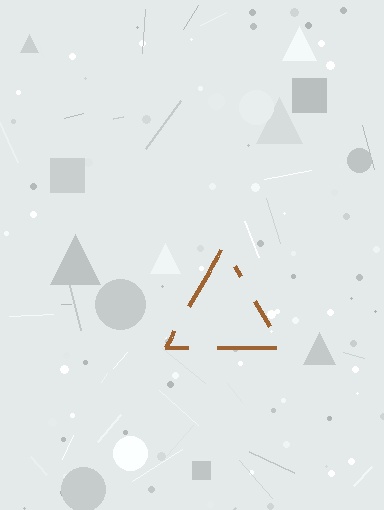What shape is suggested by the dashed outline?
The dashed outline suggests a triangle.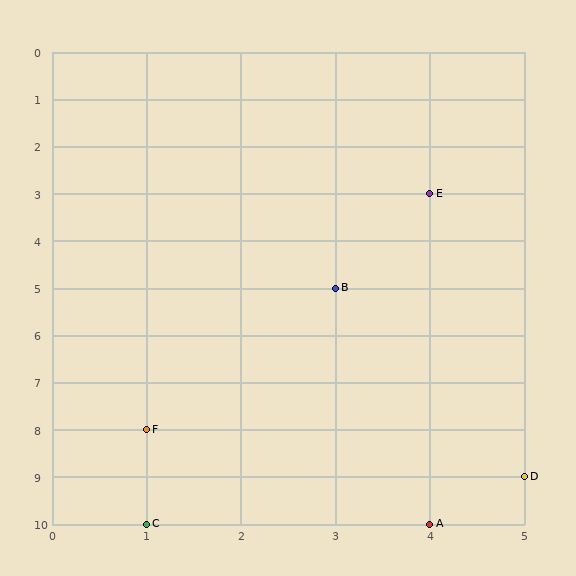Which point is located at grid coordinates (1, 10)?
Point C is at (1, 10).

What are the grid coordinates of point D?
Point D is at grid coordinates (5, 9).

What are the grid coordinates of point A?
Point A is at grid coordinates (4, 10).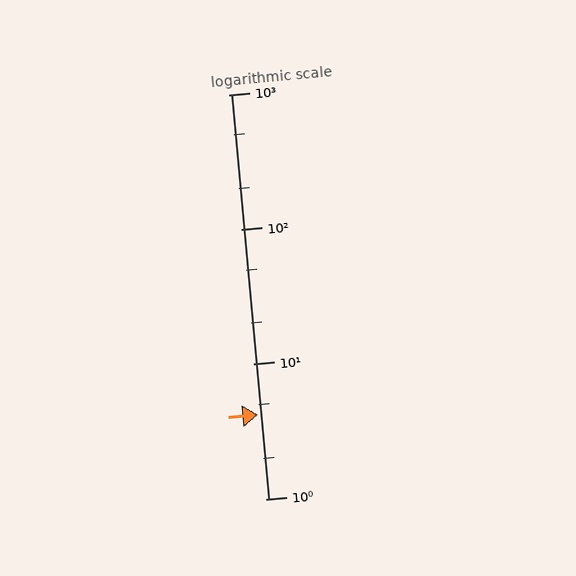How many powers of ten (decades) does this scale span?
The scale spans 3 decades, from 1 to 1000.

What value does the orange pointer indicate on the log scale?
The pointer indicates approximately 4.2.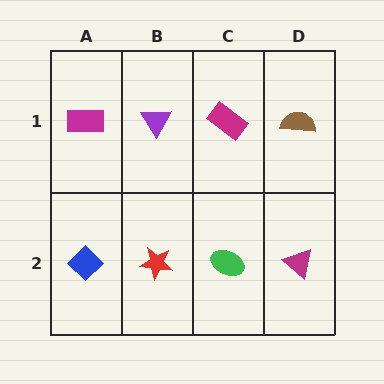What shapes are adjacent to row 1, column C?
A green ellipse (row 2, column C), a purple triangle (row 1, column B), a brown semicircle (row 1, column D).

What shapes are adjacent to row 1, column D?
A magenta triangle (row 2, column D), a magenta rectangle (row 1, column C).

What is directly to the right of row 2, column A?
A red star.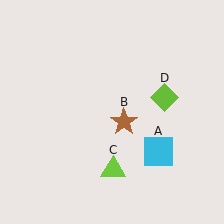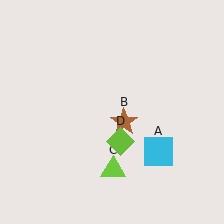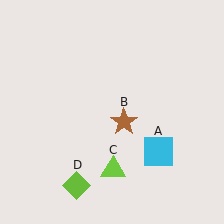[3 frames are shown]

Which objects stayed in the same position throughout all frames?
Cyan square (object A) and brown star (object B) and lime triangle (object C) remained stationary.